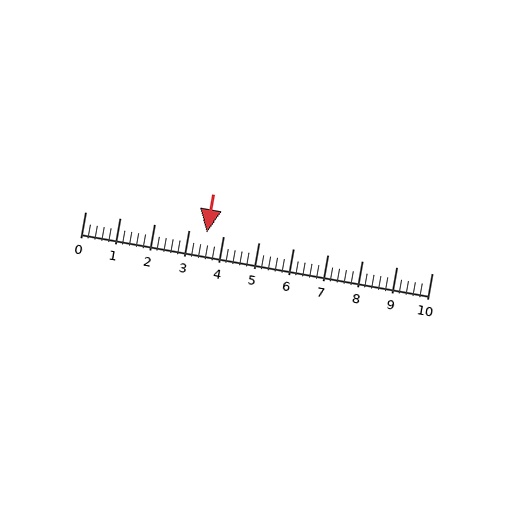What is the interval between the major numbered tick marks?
The major tick marks are spaced 1 units apart.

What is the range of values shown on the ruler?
The ruler shows values from 0 to 10.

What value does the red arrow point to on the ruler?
The red arrow points to approximately 3.5.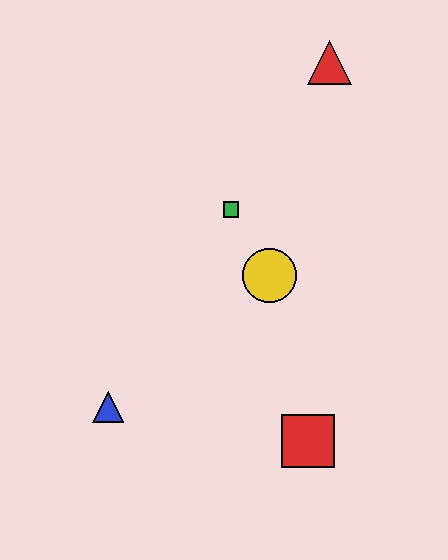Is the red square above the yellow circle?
No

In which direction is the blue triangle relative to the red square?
The blue triangle is to the left of the red square.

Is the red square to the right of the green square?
Yes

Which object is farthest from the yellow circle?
The red triangle is farthest from the yellow circle.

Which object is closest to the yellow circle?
The green square is closest to the yellow circle.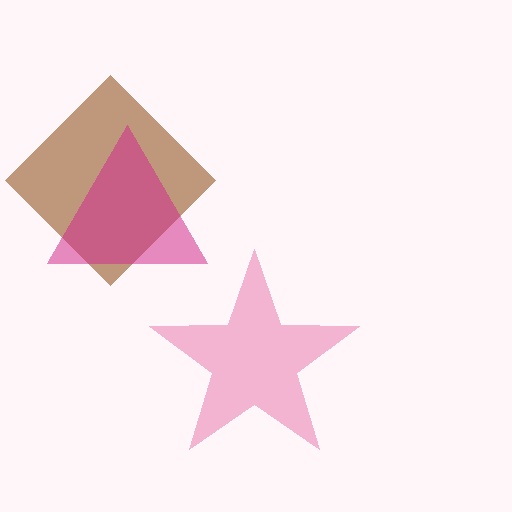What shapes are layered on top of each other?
The layered shapes are: a pink star, a brown diamond, a magenta triangle.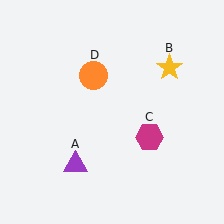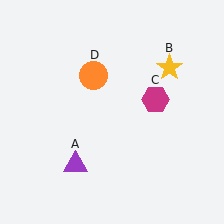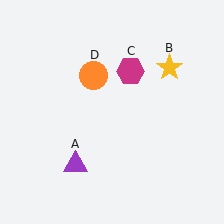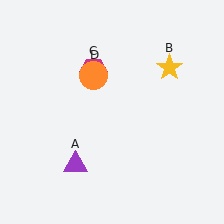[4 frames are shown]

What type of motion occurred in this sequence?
The magenta hexagon (object C) rotated counterclockwise around the center of the scene.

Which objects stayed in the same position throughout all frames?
Purple triangle (object A) and yellow star (object B) and orange circle (object D) remained stationary.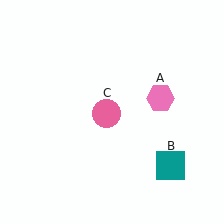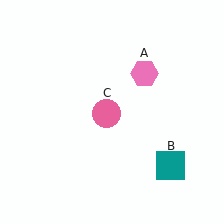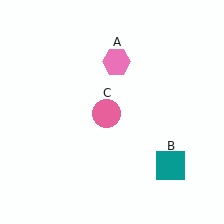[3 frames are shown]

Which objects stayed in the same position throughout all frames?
Teal square (object B) and pink circle (object C) remained stationary.